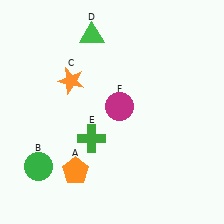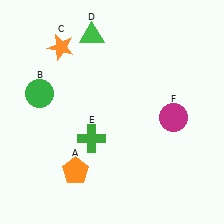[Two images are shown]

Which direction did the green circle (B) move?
The green circle (B) moved up.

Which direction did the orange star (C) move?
The orange star (C) moved up.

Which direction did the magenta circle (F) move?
The magenta circle (F) moved right.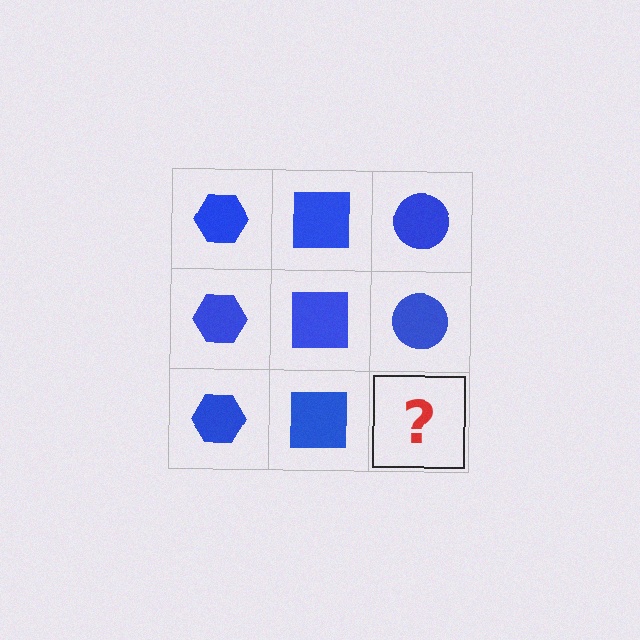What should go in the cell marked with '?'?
The missing cell should contain a blue circle.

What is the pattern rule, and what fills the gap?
The rule is that each column has a consistent shape. The gap should be filled with a blue circle.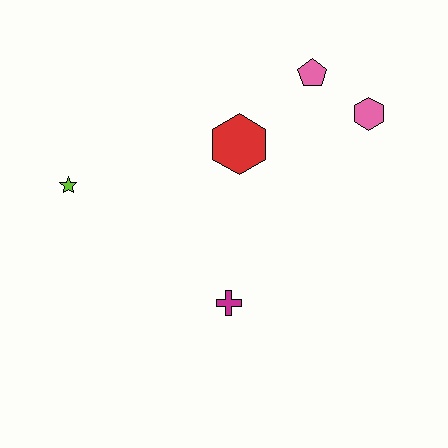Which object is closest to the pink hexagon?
The pink pentagon is closest to the pink hexagon.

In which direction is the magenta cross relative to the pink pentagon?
The magenta cross is below the pink pentagon.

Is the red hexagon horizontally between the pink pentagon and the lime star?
Yes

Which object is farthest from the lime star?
The pink hexagon is farthest from the lime star.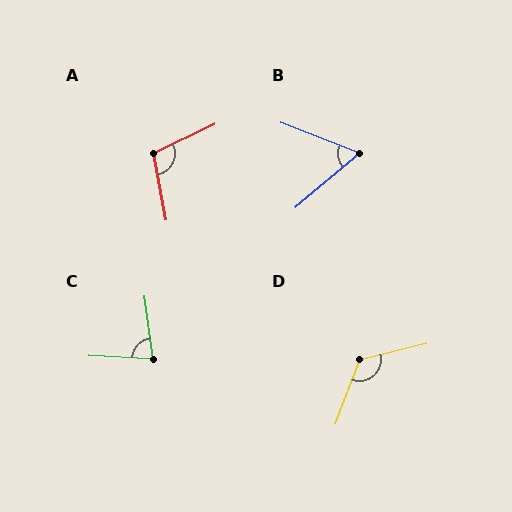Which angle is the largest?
D, at approximately 125 degrees.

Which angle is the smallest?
B, at approximately 61 degrees.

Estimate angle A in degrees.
Approximately 106 degrees.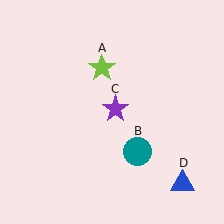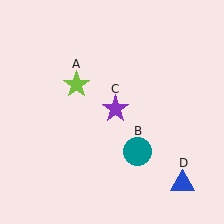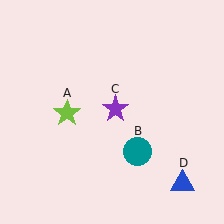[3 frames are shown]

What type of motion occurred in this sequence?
The lime star (object A) rotated counterclockwise around the center of the scene.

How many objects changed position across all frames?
1 object changed position: lime star (object A).